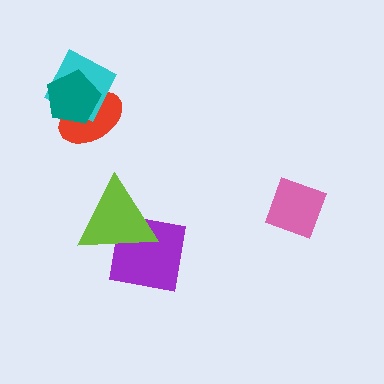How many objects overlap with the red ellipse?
2 objects overlap with the red ellipse.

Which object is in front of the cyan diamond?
The teal pentagon is in front of the cyan diamond.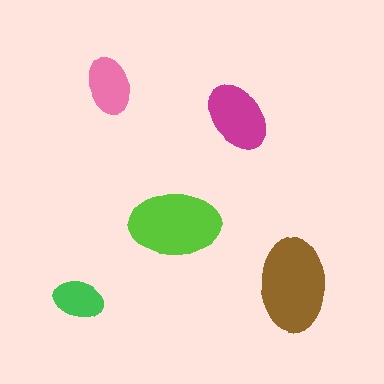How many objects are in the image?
There are 5 objects in the image.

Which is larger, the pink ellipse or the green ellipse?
The pink one.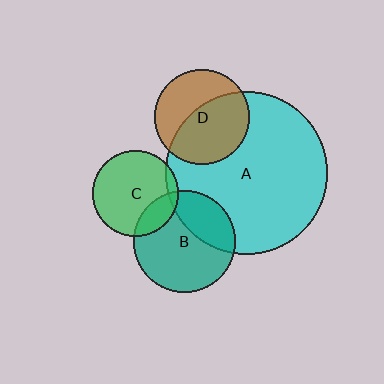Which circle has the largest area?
Circle A (cyan).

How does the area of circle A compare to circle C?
Approximately 3.6 times.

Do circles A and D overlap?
Yes.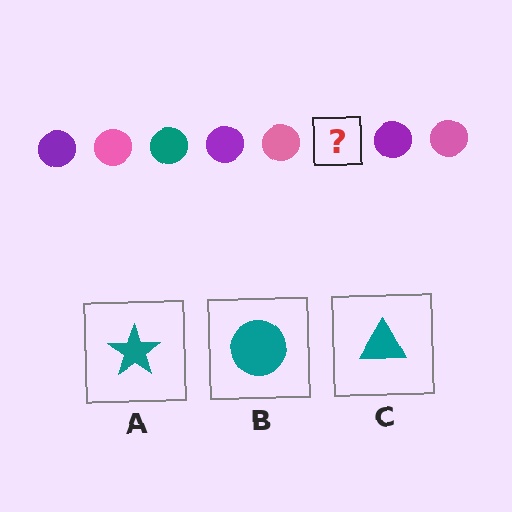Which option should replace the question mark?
Option B.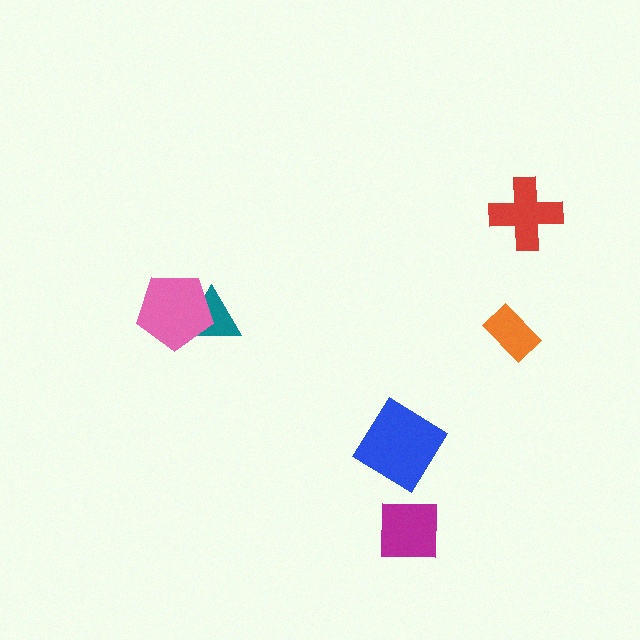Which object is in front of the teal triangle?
The pink pentagon is in front of the teal triangle.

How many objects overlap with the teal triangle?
1 object overlaps with the teal triangle.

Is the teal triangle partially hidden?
Yes, it is partially covered by another shape.